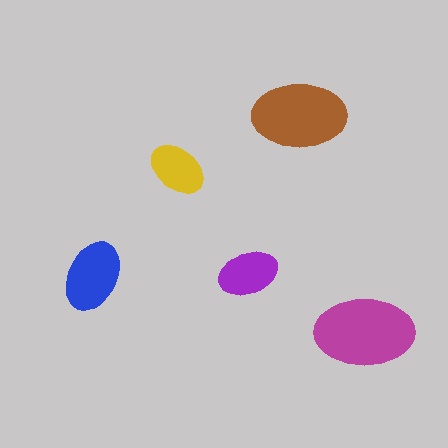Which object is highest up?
The brown ellipse is topmost.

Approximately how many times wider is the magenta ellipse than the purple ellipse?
About 1.5 times wider.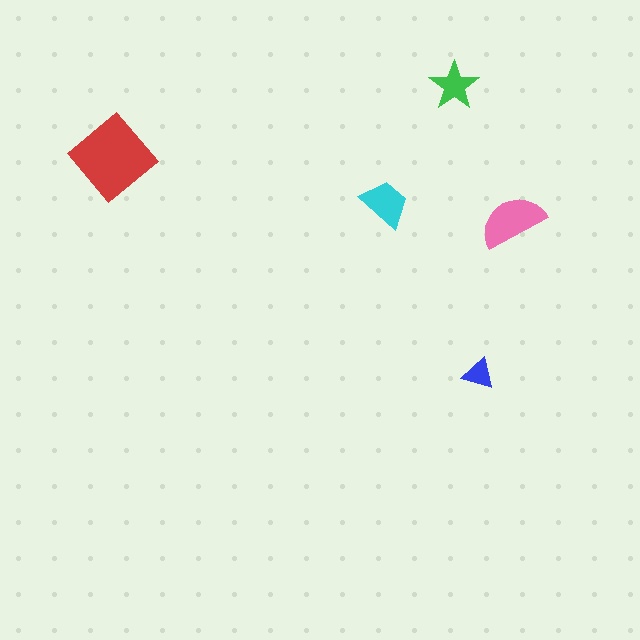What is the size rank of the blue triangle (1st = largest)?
5th.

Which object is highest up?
The green star is topmost.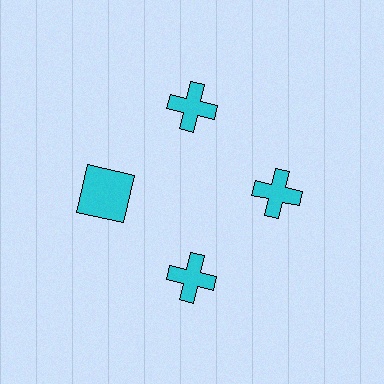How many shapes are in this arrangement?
There are 4 shapes arranged in a ring pattern.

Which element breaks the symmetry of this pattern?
The cyan square at roughly the 9 o'clock position breaks the symmetry. All other shapes are cyan crosses.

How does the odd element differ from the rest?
It has a different shape: square instead of cross.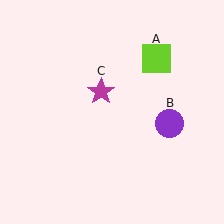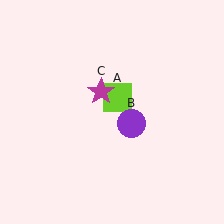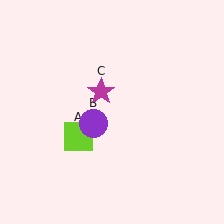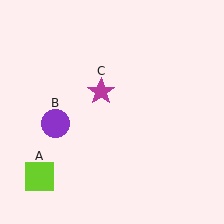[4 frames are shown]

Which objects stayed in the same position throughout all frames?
Magenta star (object C) remained stationary.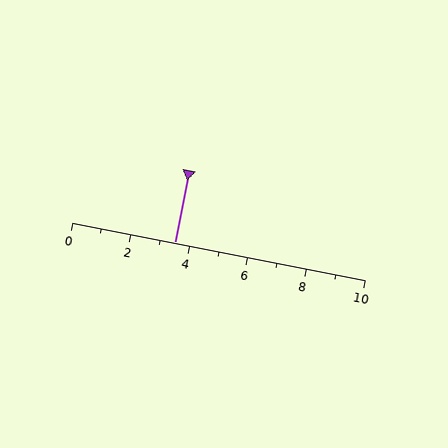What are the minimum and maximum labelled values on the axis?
The axis runs from 0 to 10.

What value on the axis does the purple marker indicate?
The marker indicates approximately 3.5.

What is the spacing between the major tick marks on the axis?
The major ticks are spaced 2 apart.